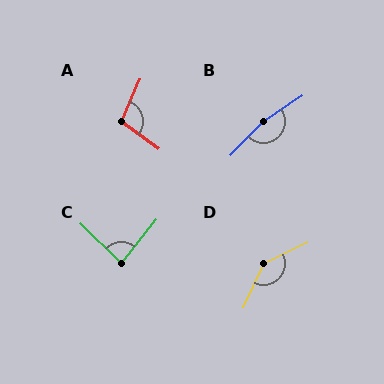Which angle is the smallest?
C, at approximately 85 degrees.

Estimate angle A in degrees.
Approximately 103 degrees.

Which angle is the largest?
B, at approximately 169 degrees.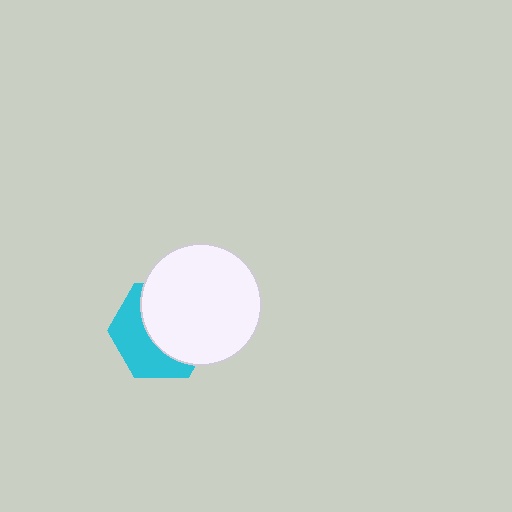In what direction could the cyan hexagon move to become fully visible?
The cyan hexagon could move toward the lower-left. That would shift it out from behind the white circle entirely.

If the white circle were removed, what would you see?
You would see the complete cyan hexagon.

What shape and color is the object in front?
The object in front is a white circle.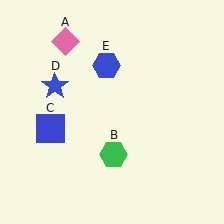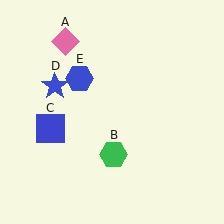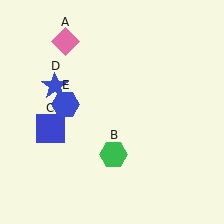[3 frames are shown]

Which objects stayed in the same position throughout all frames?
Pink diamond (object A) and green hexagon (object B) and blue square (object C) and blue star (object D) remained stationary.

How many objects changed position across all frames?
1 object changed position: blue hexagon (object E).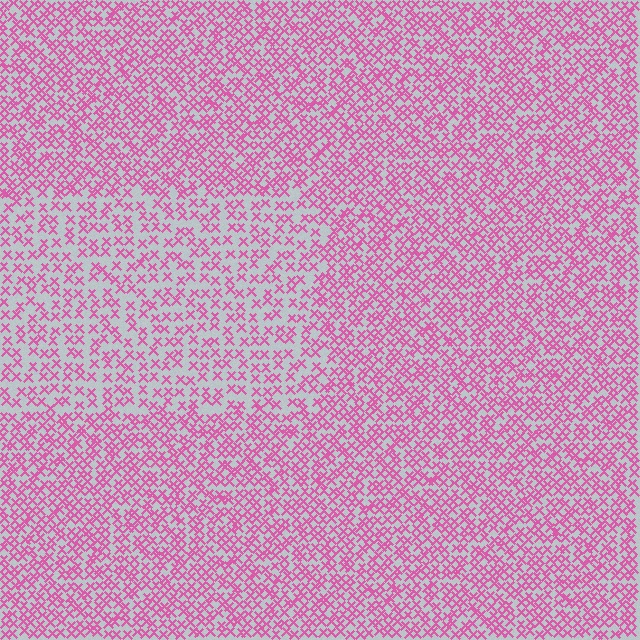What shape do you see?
I see a rectangle.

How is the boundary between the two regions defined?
The boundary is defined by a change in element density (approximately 1.7x ratio). All elements are the same color, size, and shape.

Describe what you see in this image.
The image contains small pink elements arranged at two different densities. A rectangle-shaped region is visible where the elements are less densely packed than the surrounding area.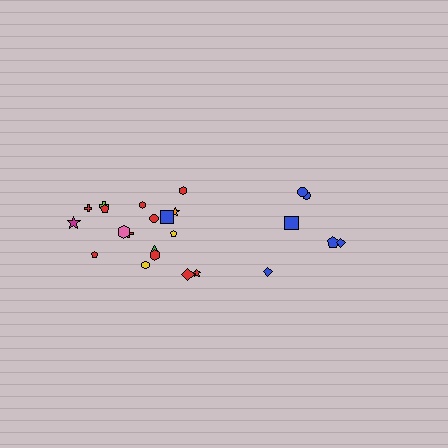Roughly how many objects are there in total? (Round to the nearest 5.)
Roughly 25 objects in total.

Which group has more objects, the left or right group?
The left group.